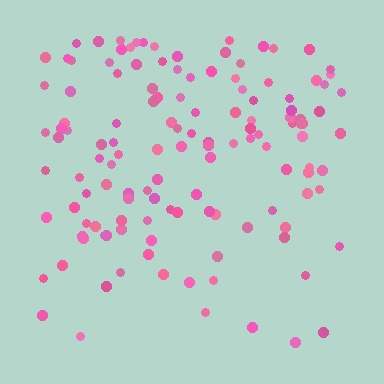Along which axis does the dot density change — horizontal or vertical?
Vertical.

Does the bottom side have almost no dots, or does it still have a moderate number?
Still a moderate number, just noticeably fewer than the top.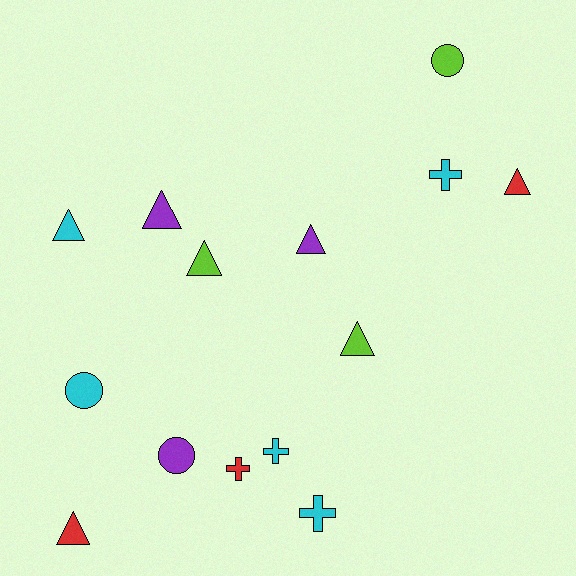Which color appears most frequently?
Cyan, with 5 objects.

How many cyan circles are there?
There is 1 cyan circle.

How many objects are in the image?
There are 14 objects.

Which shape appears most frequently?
Triangle, with 7 objects.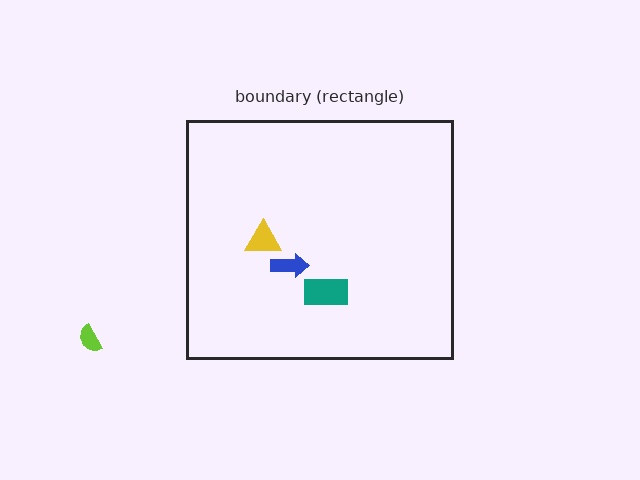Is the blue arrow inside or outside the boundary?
Inside.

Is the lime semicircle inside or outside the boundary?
Outside.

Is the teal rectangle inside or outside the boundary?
Inside.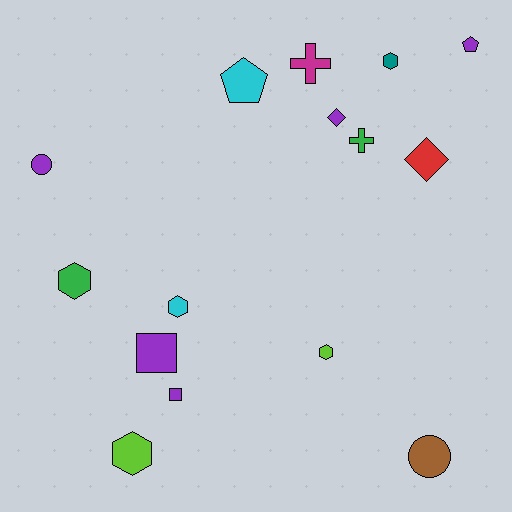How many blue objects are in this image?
There are no blue objects.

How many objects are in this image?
There are 15 objects.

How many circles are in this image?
There are 2 circles.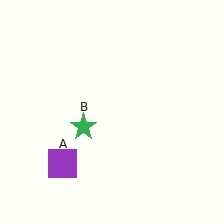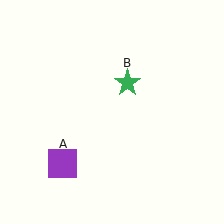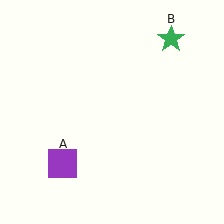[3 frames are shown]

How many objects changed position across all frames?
1 object changed position: green star (object B).